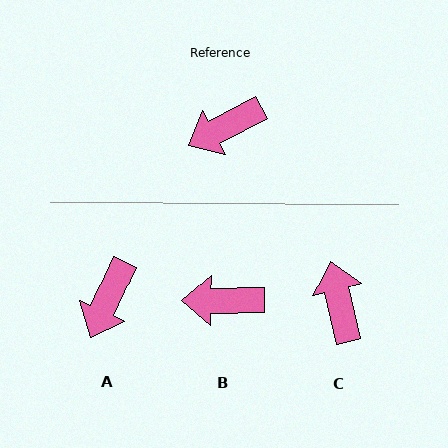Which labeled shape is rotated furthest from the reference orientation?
C, about 105 degrees away.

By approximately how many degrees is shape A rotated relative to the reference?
Approximately 38 degrees counter-clockwise.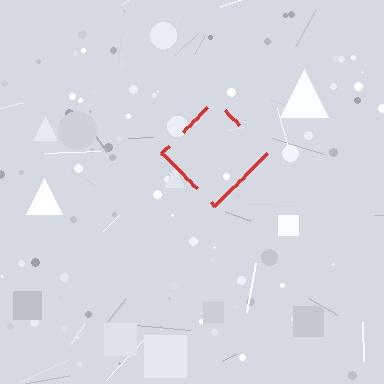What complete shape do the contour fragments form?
The contour fragments form a diamond.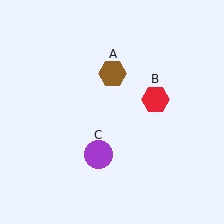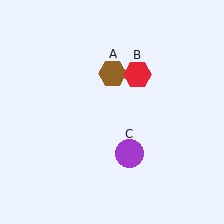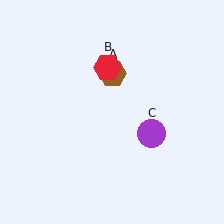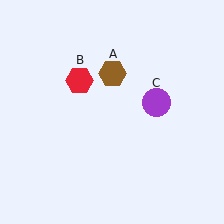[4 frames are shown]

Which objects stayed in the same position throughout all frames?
Brown hexagon (object A) remained stationary.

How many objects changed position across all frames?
2 objects changed position: red hexagon (object B), purple circle (object C).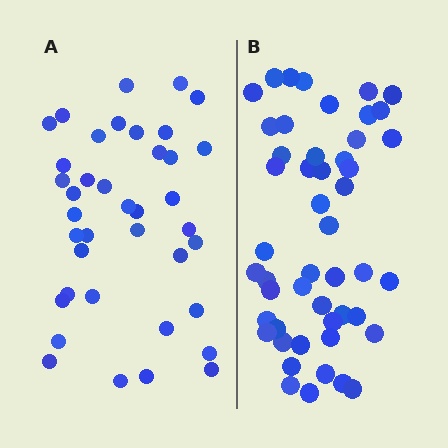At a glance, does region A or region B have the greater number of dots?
Region B (the right region) has more dots.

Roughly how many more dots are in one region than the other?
Region B has roughly 10 or so more dots than region A.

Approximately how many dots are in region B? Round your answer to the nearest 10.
About 50 dots. (The exact count is 49, which rounds to 50.)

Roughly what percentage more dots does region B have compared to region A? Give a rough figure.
About 25% more.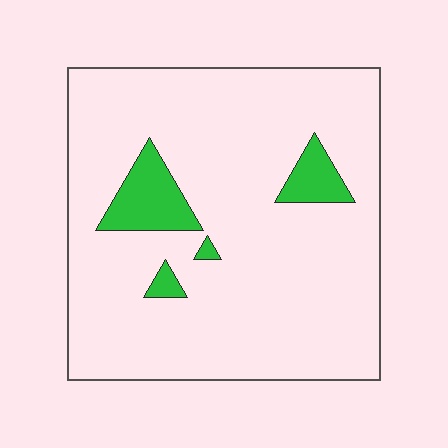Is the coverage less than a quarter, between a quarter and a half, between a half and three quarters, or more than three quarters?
Less than a quarter.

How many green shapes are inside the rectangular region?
4.